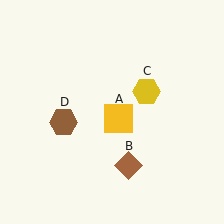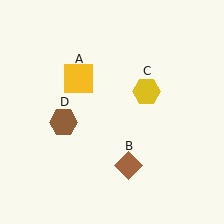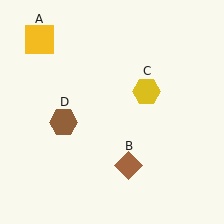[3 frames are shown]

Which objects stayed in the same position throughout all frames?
Brown diamond (object B) and yellow hexagon (object C) and brown hexagon (object D) remained stationary.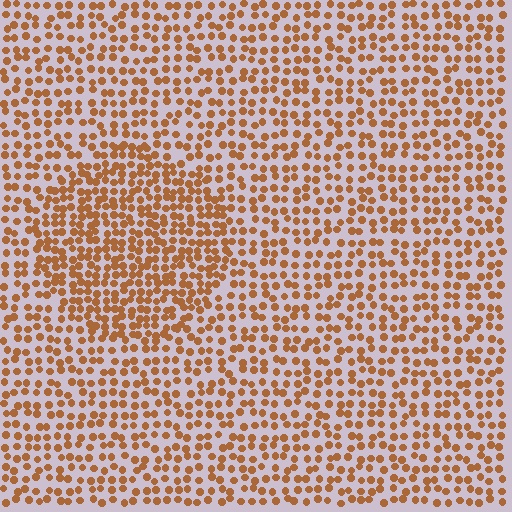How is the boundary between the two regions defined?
The boundary is defined by a change in element density (approximately 1.6x ratio). All elements are the same color, size, and shape.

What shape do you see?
I see a circle.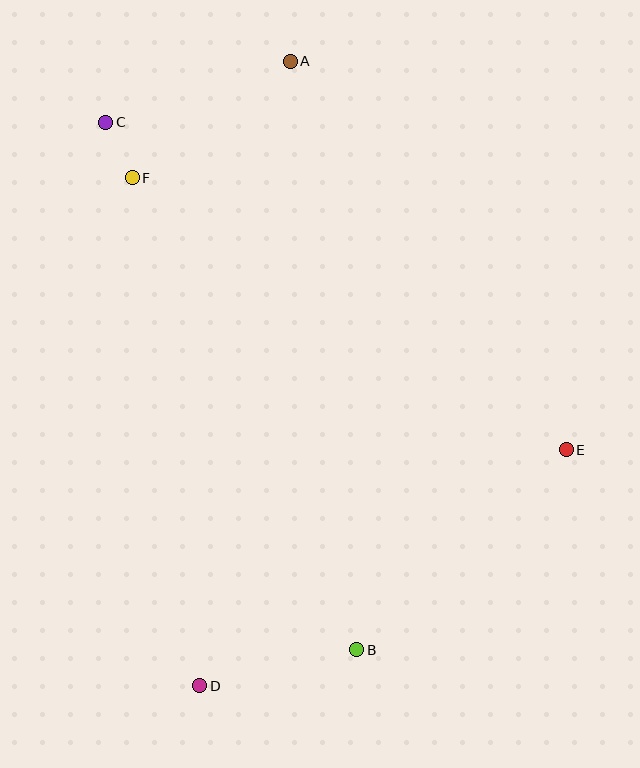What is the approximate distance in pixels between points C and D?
The distance between C and D is approximately 571 pixels.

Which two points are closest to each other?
Points C and F are closest to each other.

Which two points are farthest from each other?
Points A and D are farthest from each other.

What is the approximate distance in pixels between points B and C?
The distance between B and C is approximately 584 pixels.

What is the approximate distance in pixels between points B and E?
The distance between B and E is approximately 289 pixels.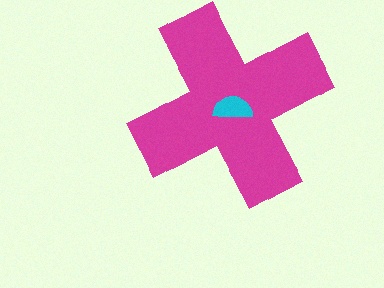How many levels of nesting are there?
2.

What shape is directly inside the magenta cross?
The cyan semicircle.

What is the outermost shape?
The magenta cross.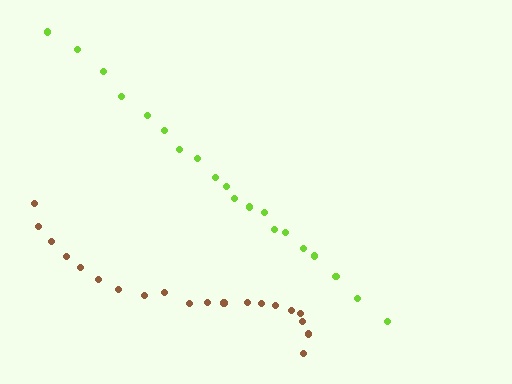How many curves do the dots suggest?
There are 2 distinct paths.